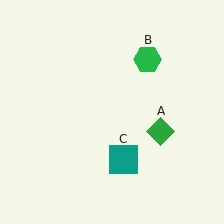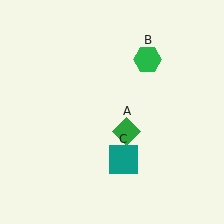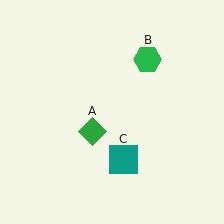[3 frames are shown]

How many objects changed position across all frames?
1 object changed position: green diamond (object A).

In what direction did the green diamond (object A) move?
The green diamond (object A) moved left.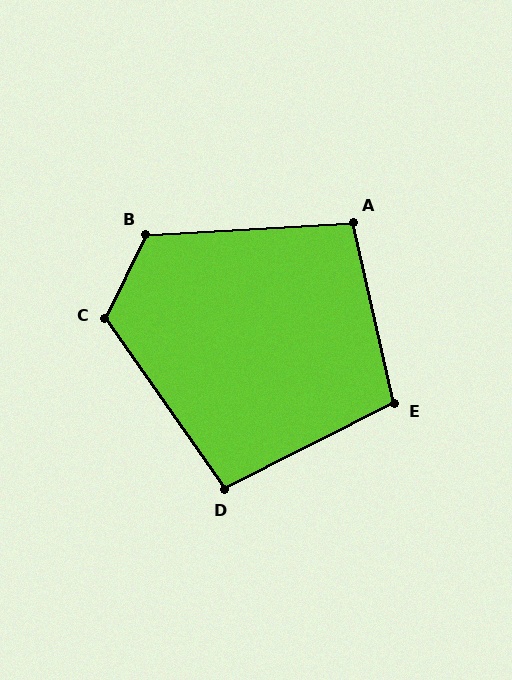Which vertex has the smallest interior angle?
D, at approximately 98 degrees.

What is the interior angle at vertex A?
Approximately 100 degrees (obtuse).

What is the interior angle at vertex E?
Approximately 104 degrees (obtuse).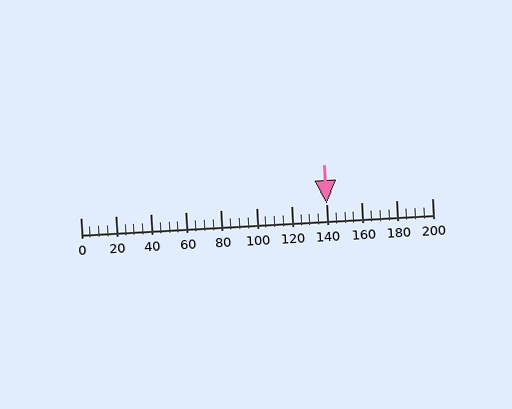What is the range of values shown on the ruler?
The ruler shows values from 0 to 200.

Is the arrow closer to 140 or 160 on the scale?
The arrow is closer to 140.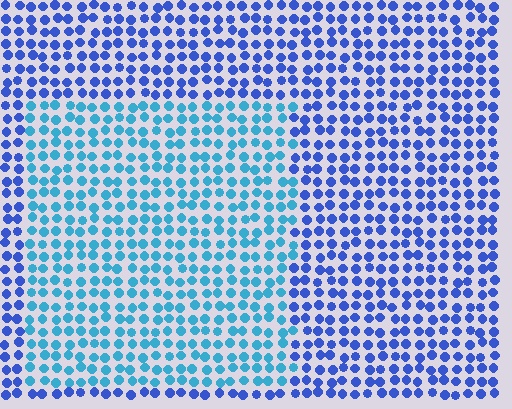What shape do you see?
I see a rectangle.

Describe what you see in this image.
The image is filled with small blue elements in a uniform arrangement. A rectangle-shaped region is visible where the elements are tinted to a slightly different hue, forming a subtle color boundary.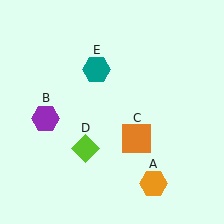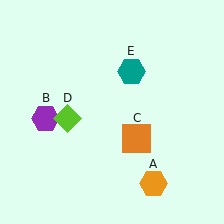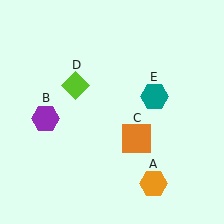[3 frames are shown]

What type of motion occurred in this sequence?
The lime diamond (object D), teal hexagon (object E) rotated clockwise around the center of the scene.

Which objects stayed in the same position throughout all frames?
Orange hexagon (object A) and purple hexagon (object B) and orange square (object C) remained stationary.